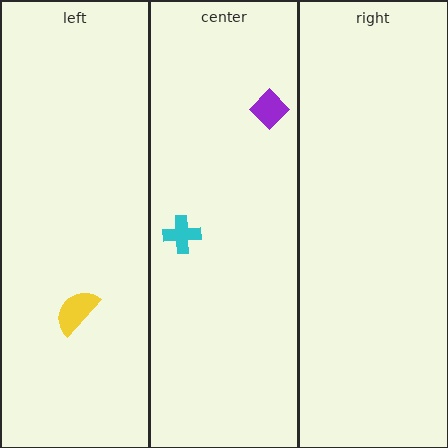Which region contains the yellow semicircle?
The left region.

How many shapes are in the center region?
2.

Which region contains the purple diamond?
The center region.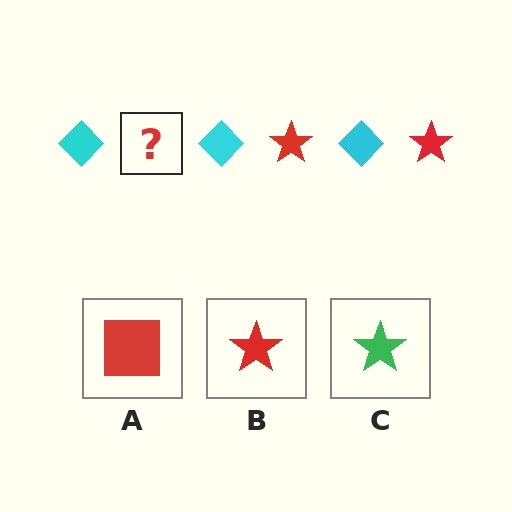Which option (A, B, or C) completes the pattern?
B.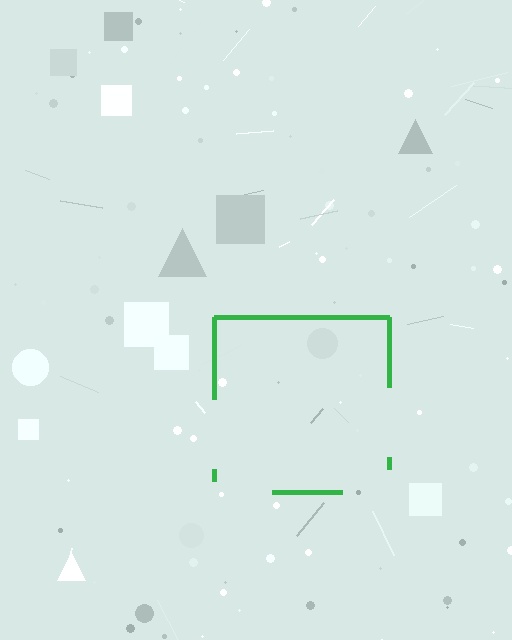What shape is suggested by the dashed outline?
The dashed outline suggests a square.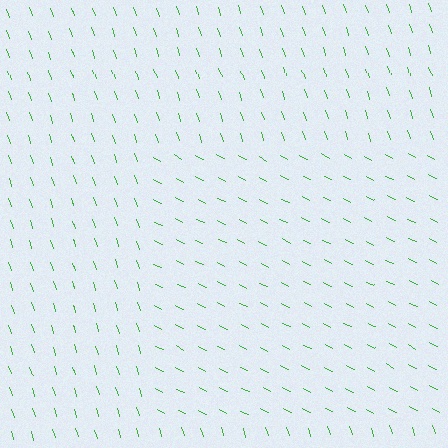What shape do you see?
I see a rectangle.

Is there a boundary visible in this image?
Yes, there is a texture boundary formed by a change in line orientation.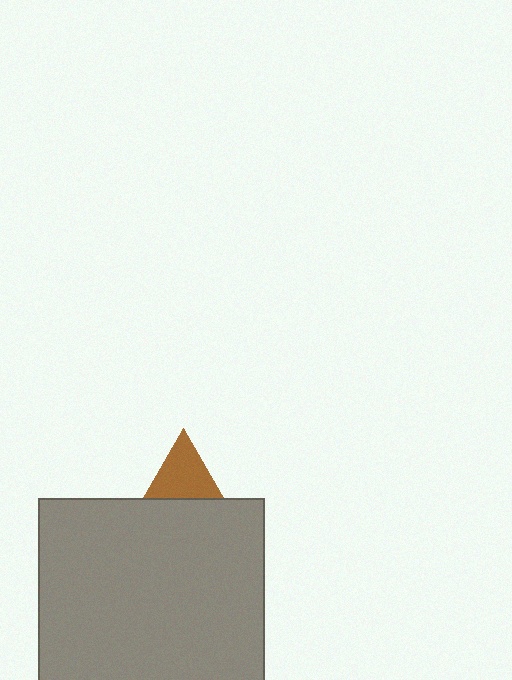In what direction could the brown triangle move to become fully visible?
The brown triangle could move up. That would shift it out from behind the gray rectangle entirely.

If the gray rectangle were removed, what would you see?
You would see the complete brown triangle.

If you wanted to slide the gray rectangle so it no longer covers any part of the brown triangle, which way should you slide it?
Slide it down — that is the most direct way to separate the two shapes.